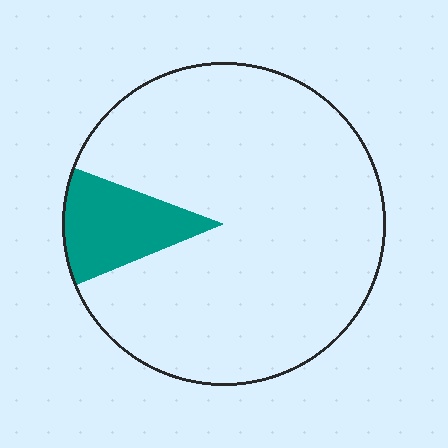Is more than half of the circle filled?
No.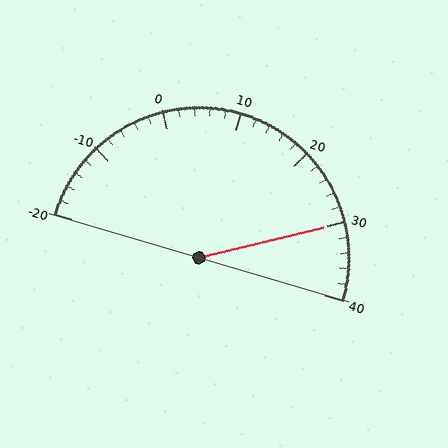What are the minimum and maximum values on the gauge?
The gauge ranges from -20 to 40.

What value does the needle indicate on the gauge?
The needle indicates approximately 30.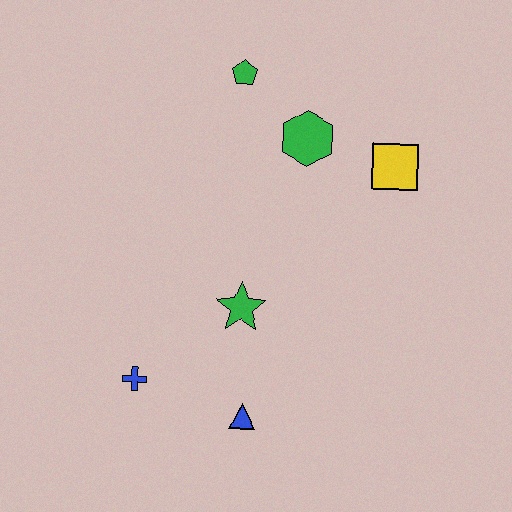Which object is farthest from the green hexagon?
The blue cross is farthest from the green hexagon.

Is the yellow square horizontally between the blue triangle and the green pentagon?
No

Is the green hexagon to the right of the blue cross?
Yes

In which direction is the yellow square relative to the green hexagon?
The yellow square is to the right of the green hexagon.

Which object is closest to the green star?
The blue triangle is closest to the green star.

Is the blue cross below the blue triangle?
No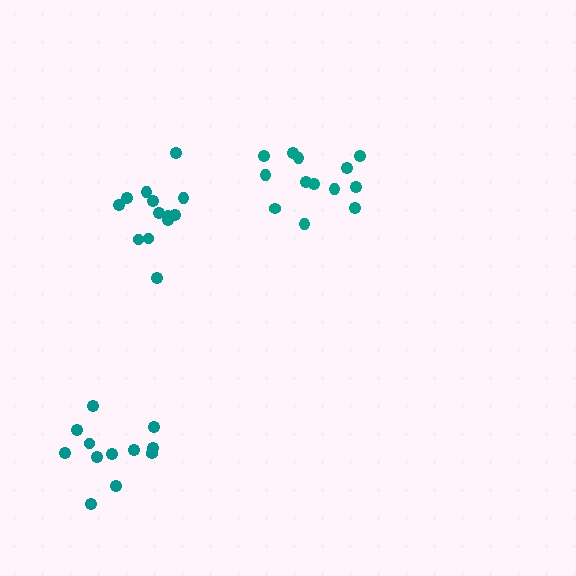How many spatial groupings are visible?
There are 3 spatial groupings.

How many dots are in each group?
Group 1: 13 dots, Group 2: 12 dots, Group 3: 13 dots (38 total).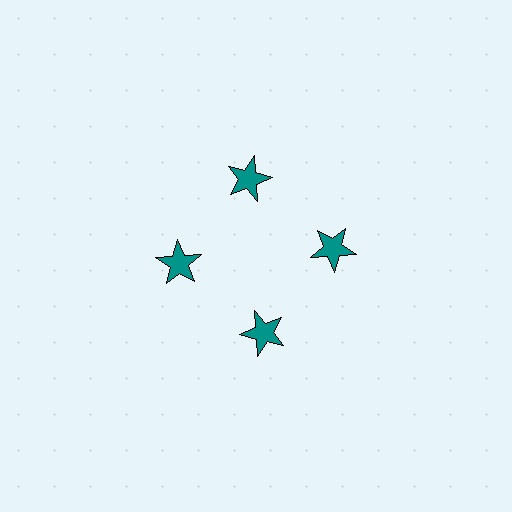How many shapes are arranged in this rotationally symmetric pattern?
There are 4 shapes, arranged in 4 groups of 1.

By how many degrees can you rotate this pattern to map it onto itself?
The pattern maps onto itself every 90 degrees of rotation.